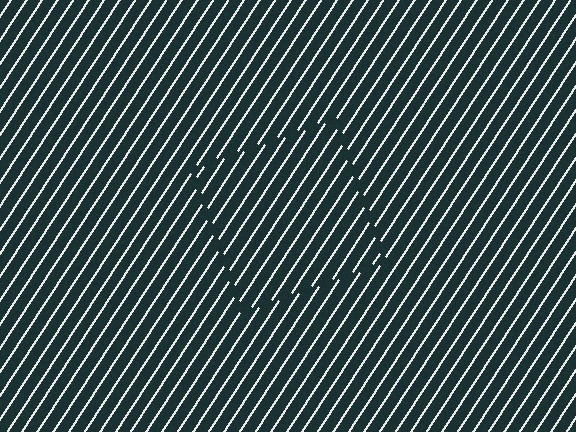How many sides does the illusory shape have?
4 sides — the line-ends trace a square.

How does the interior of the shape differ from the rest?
The interior of the shape contains the same grating, shifted by half a period — the contour is defined by the phase discontinuity where line-ends from the inner and outer gratings abut.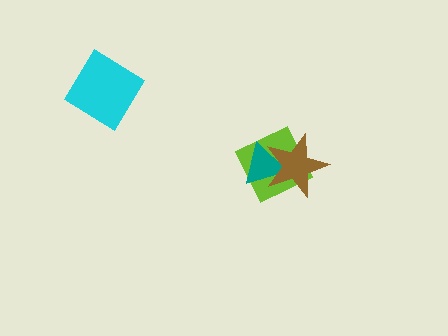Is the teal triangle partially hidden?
Yes, it is partially covered by another shape.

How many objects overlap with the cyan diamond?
0 objects overlap with the cyan diamond.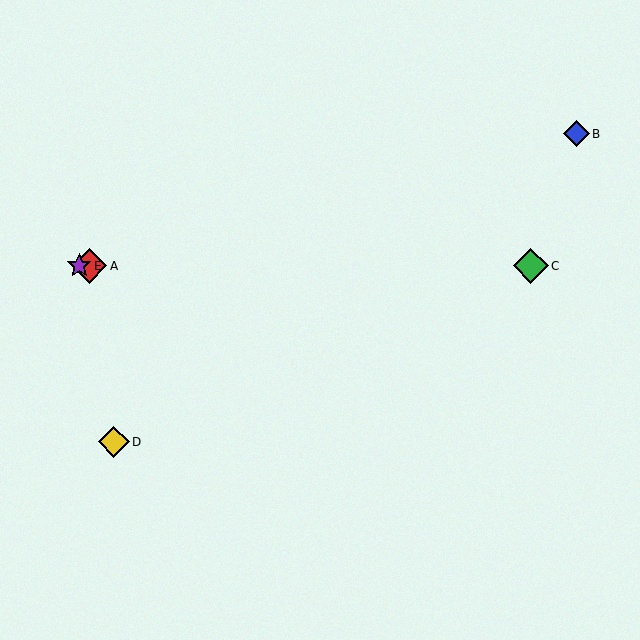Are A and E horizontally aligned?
Yes, both are at y≈266.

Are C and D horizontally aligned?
No, C is at y≈266 and D is at y≈442.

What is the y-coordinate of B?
Object B is at y≈134.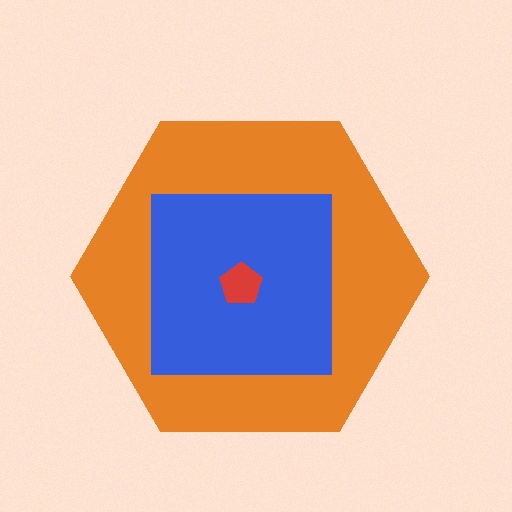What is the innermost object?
The red pentagon.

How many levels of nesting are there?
3.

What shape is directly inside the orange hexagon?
The blue square.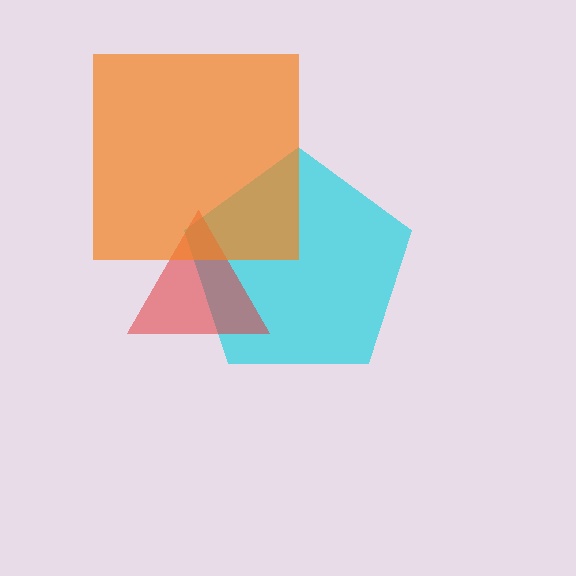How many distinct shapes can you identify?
There are 3 distinct shapes: a cyan pentagon, a red triangle, an orange square.